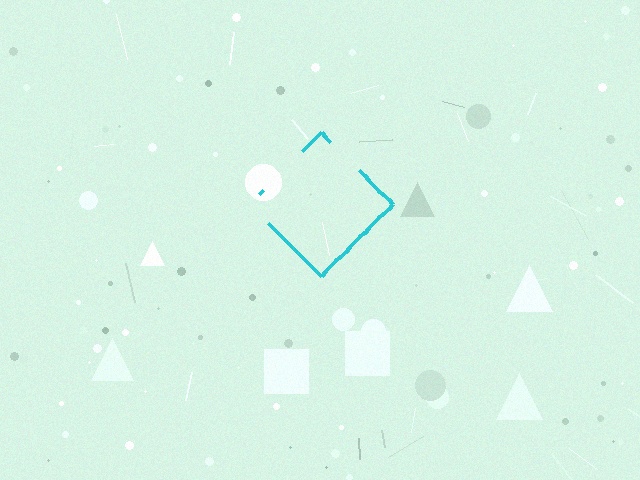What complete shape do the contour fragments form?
The contour fragments form a diamond.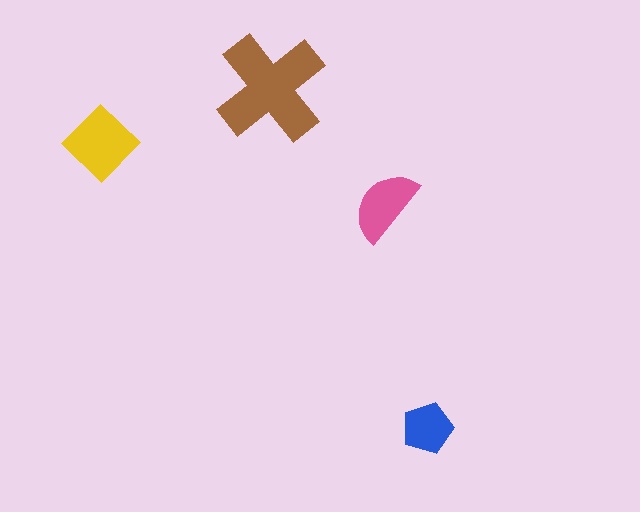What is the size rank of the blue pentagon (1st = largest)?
4th.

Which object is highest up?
The brown cross is topmost.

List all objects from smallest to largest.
The blue pentagon, the pink semicircle, the yellow diamond, the brown cross.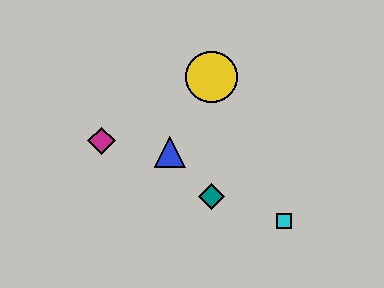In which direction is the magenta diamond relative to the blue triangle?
The magenta diamond is to the left of the blue triangle.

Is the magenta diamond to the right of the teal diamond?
No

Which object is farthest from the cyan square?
The magenta diamond is farthest from the cyan square.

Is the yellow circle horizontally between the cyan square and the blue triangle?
Yes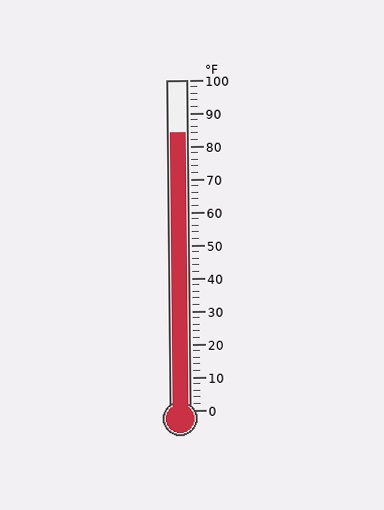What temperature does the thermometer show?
The thermometer shows approximately 84°F.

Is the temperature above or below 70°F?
The temperature is above 70°F.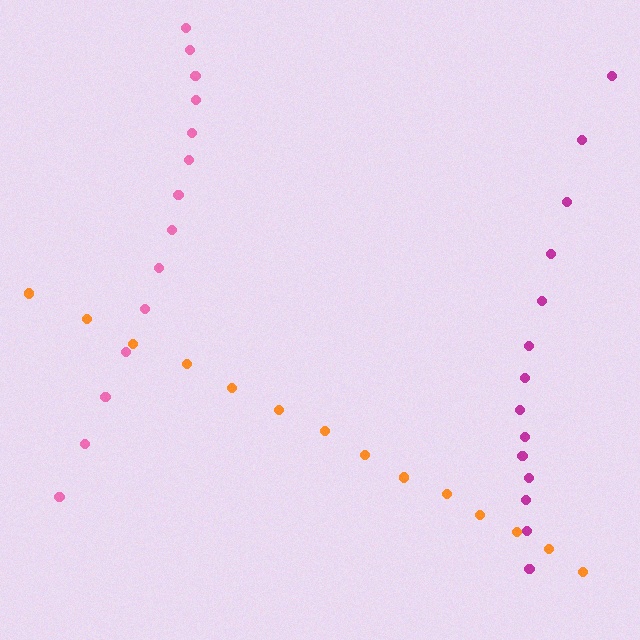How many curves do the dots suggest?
There are 3 distinct paths.